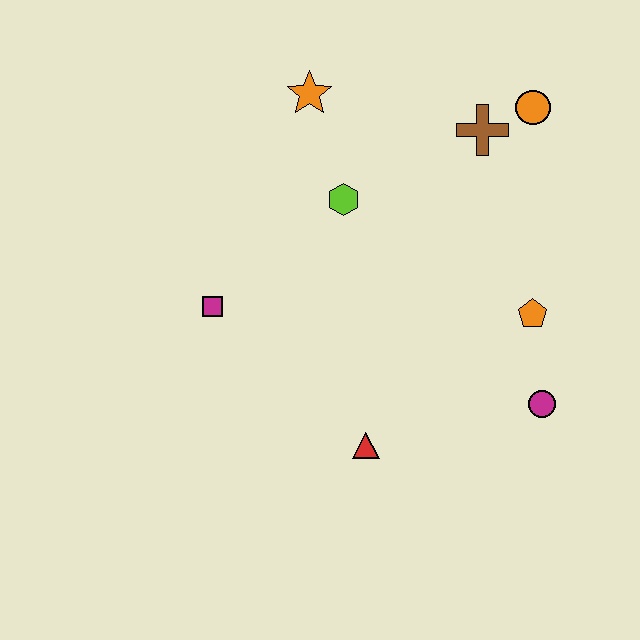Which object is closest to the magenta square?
The lime hexagon is closest to the magenta square.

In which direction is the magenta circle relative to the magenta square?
The magenta circle is to the right of the magenta square.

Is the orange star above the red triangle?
Yes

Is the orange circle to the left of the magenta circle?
Yes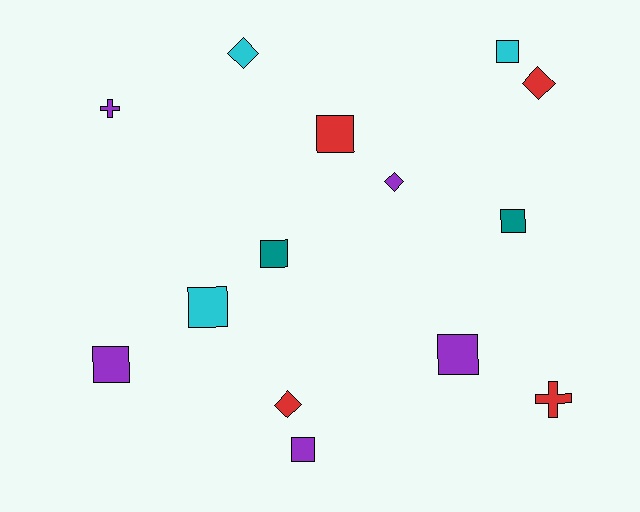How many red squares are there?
There is 1 red square.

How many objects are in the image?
There are 14 objects.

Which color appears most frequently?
Purple, with 5 objects.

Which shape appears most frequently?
Square, with 8 objects.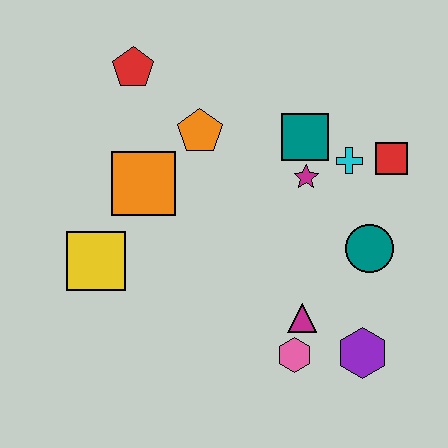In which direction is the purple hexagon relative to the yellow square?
The purple hexagon is to the right of the yellow square.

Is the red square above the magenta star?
Yes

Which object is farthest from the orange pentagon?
The purple hexagon is farthest from the orange pentagon.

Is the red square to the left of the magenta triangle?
No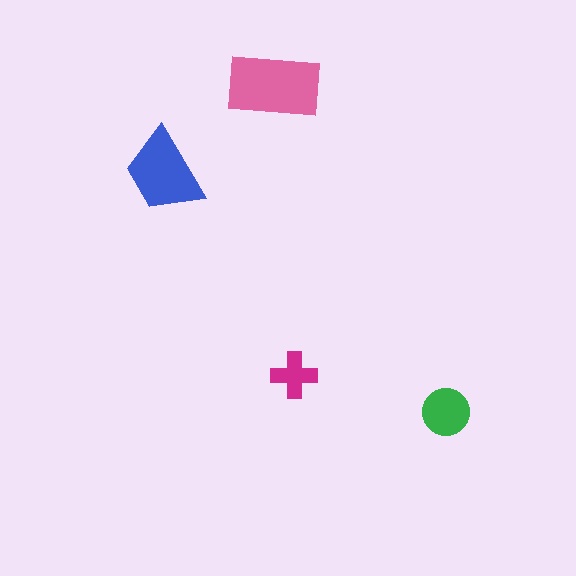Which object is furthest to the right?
The green circle is rightmost.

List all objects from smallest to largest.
The magenta cross, the green circle, the blue trapezoid, the pink rectangle.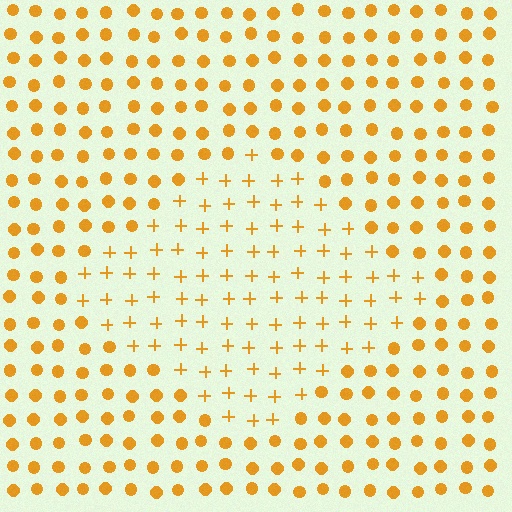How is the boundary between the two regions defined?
The boundary is defined by a change in element shape: plus signs inside vs. circles outside. All elements share the same color and spacing.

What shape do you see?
I see a diamond.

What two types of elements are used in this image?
The image uses plus signs inside the diamond region and circles outside it.